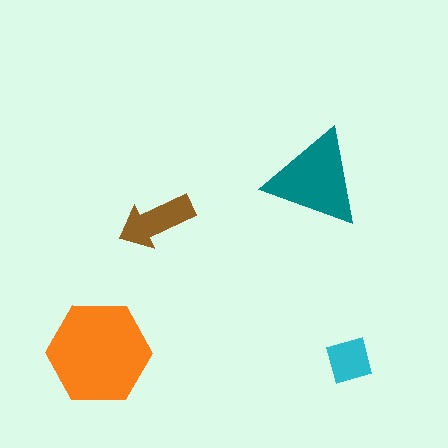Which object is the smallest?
The cyan diamond.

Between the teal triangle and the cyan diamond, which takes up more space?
The teal triangle.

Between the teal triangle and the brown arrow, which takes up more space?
The teal triangle.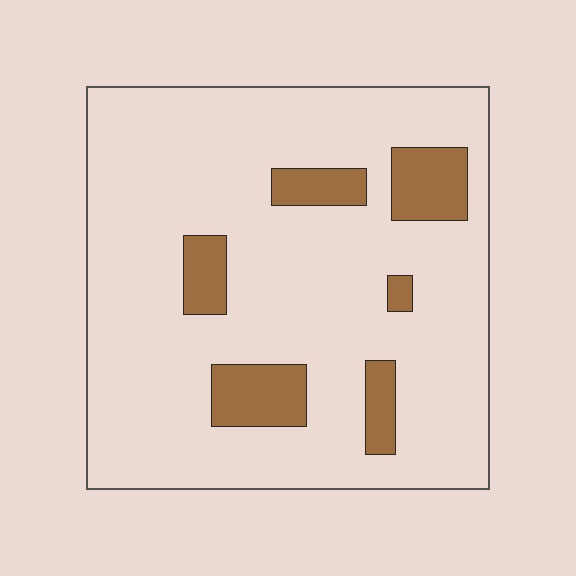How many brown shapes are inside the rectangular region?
6.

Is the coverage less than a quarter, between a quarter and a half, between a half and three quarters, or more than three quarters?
Less than a quarter.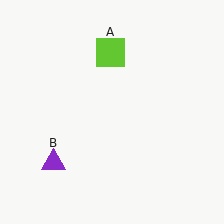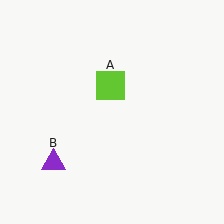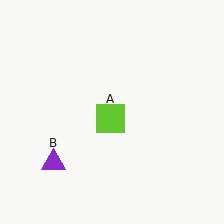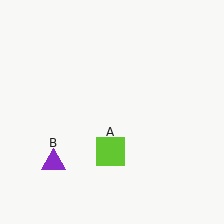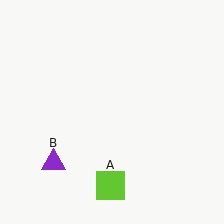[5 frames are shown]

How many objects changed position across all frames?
1 object changed position: lime square (object A).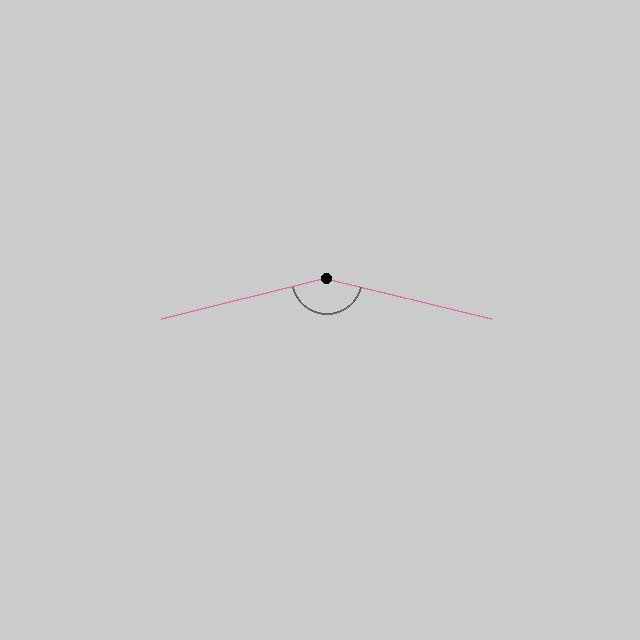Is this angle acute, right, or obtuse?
It is obtuse.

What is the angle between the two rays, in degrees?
Approximately 153 degrees.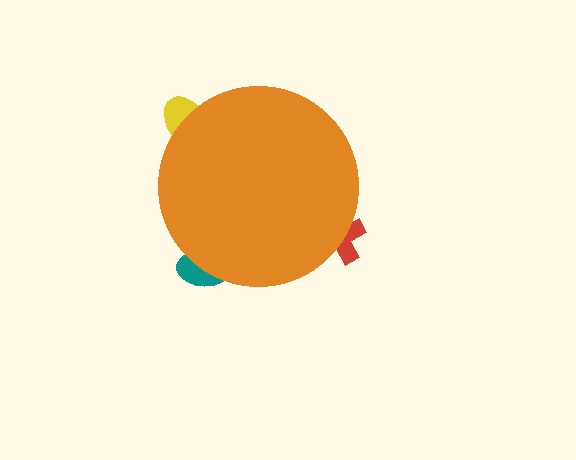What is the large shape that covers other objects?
An orange circle.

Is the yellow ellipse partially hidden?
Yes, the yellow ellipse is partially hidden behind the orange circle.